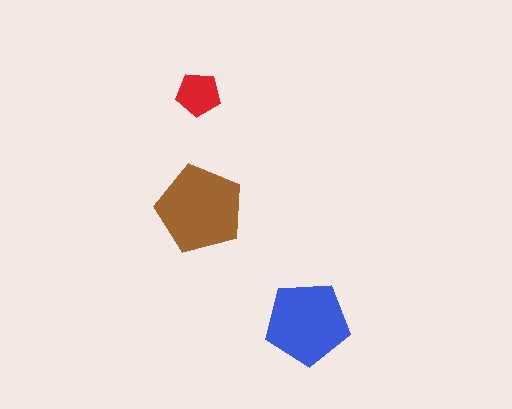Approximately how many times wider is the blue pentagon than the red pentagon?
About 2 times wider.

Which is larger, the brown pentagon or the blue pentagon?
The brown one.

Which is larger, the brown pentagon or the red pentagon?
The brown one.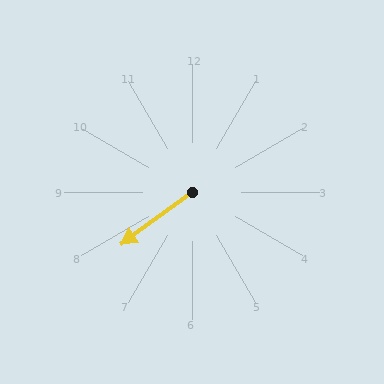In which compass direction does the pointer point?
Southwest.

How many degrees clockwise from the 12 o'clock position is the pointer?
Approximately 234 degrees.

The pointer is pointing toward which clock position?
Roughly 8 o'clock.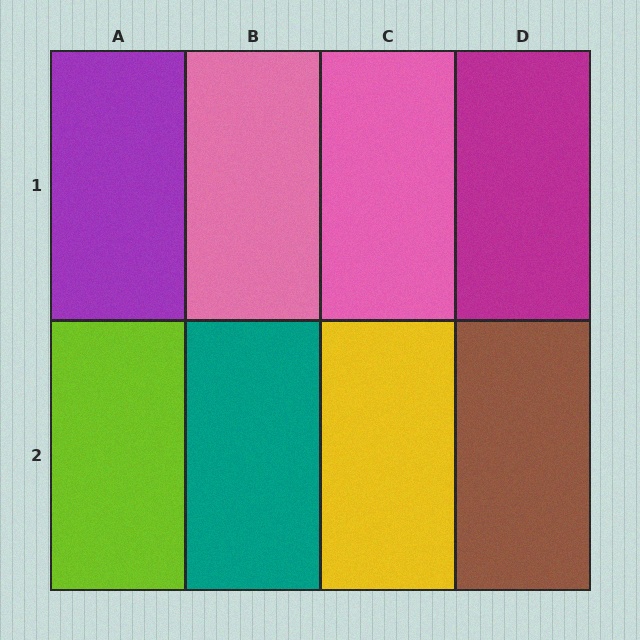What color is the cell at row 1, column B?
Pink.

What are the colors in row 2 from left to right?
Lime, teal, yellow, brown.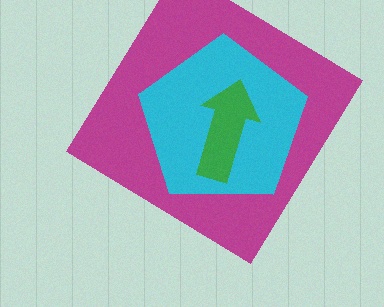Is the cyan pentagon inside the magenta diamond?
Yes.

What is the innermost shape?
The green arrow.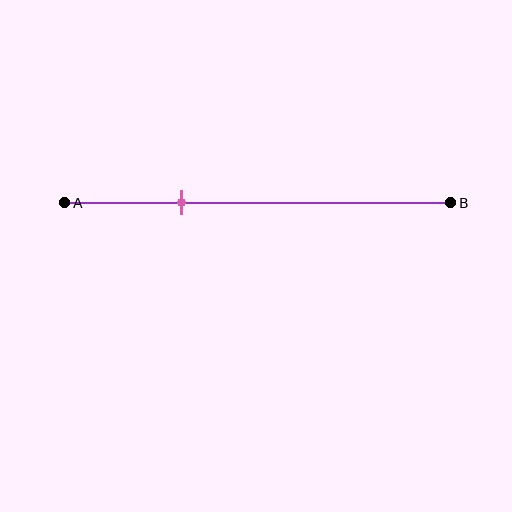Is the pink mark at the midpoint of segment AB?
No, the mark is at about 30% from A, not at the 50% midpoint.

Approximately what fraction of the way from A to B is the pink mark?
The pink mark is approximately 30% of the way from A to B.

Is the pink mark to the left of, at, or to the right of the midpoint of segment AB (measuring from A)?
The pink mark is to the left of the midpoint of segment AB.